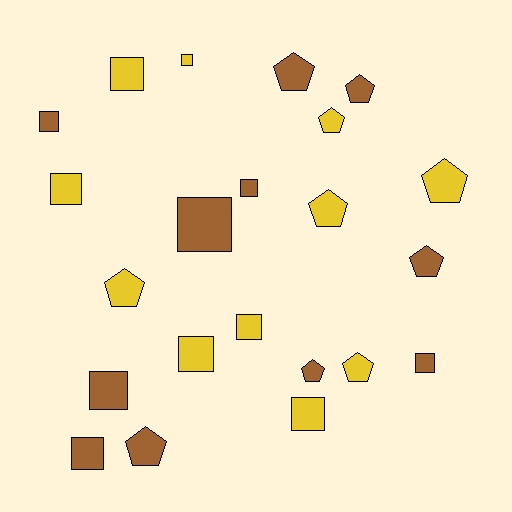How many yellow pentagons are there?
There are 5 yellow pentagons.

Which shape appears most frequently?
Square, with 12 objects.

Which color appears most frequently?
Yellow, with 11 objects.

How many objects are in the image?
There are 22 objects.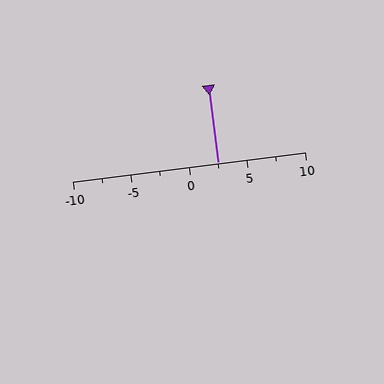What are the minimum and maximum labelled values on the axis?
The axis runs from -10 to 10.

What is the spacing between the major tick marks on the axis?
The major ticks are spaced 5 apart.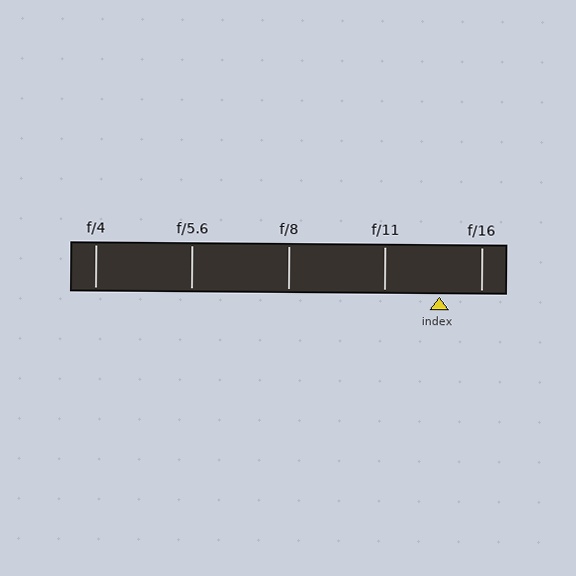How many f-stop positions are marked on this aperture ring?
There are 5 f-stop positions marked.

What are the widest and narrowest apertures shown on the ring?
The widest aperture shown is f/4 and the narrowest is f/16.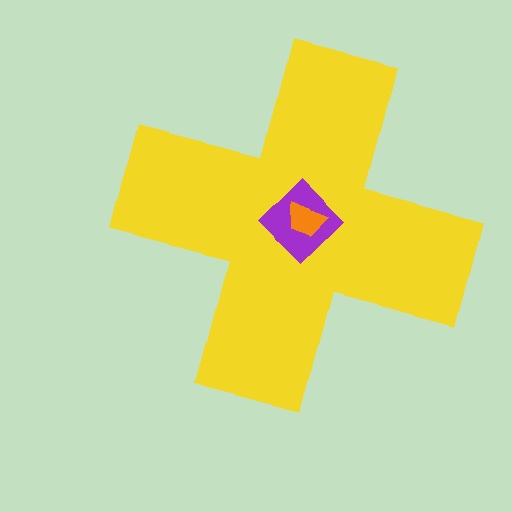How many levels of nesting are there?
3.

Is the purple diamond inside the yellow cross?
Yes.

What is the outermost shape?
The yellow cross.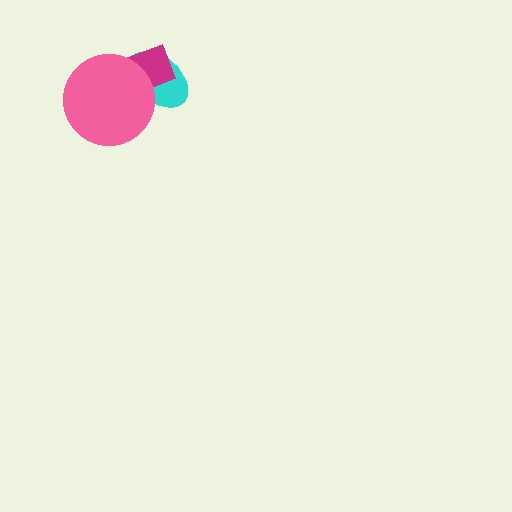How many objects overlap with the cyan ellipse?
2 objects overlap with the cyan ellipse.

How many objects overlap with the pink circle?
2 objects overlap with the pink circle.